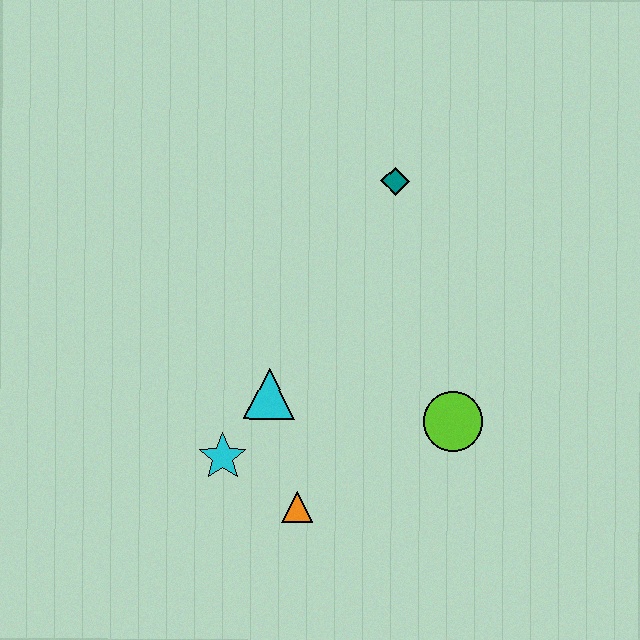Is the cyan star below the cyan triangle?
Yes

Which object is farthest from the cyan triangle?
The teal diamond is farthest from the cyan triangle.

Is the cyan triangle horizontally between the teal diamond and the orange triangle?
No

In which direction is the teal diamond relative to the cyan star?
The teal diamond is above the cyan star.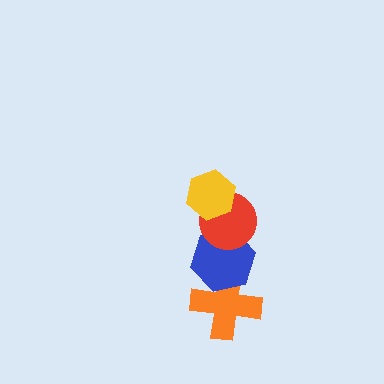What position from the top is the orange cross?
The orange cross is 4th from the top.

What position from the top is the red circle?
The red circle is 2nd from the top.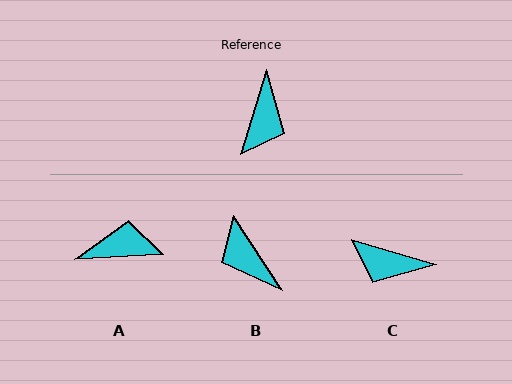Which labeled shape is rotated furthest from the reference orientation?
B, about 130 degrees away.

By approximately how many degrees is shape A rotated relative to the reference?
Approximately 110 degrees counter-clockwise.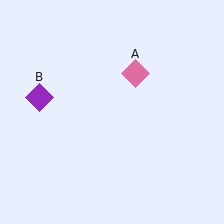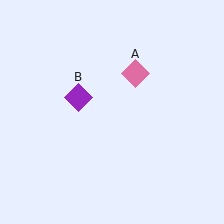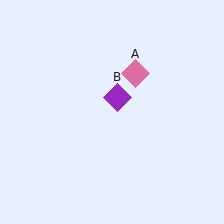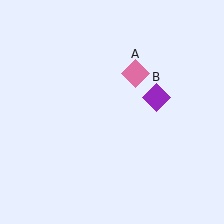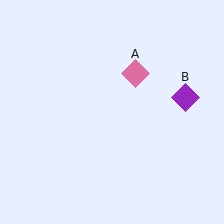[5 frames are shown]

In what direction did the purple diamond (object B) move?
The purple diamond (object B) moved right.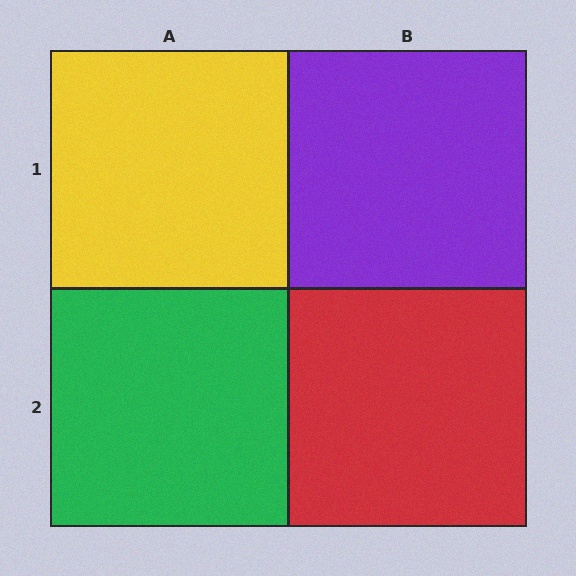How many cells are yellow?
1 cell is yellow.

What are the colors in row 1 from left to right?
Yellow, purple.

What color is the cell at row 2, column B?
Red.